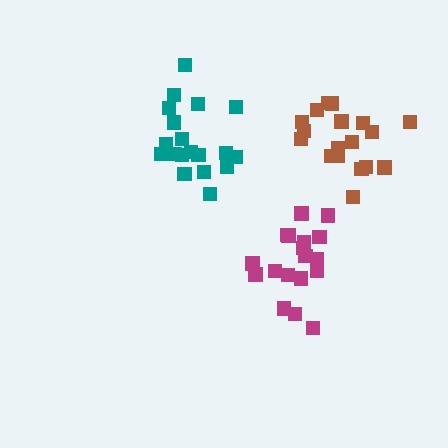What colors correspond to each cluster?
The clusters are colored: brown, teal, magenta.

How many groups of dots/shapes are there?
There are 3 groups.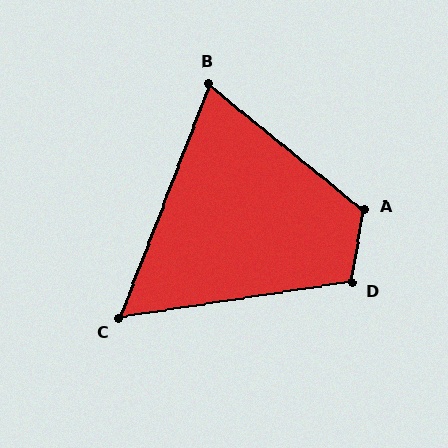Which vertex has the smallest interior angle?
C, at approximately 60 degrees.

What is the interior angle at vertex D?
Approximately 108 degrees (obtuse).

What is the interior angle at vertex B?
Approximately 72 degrees (acute).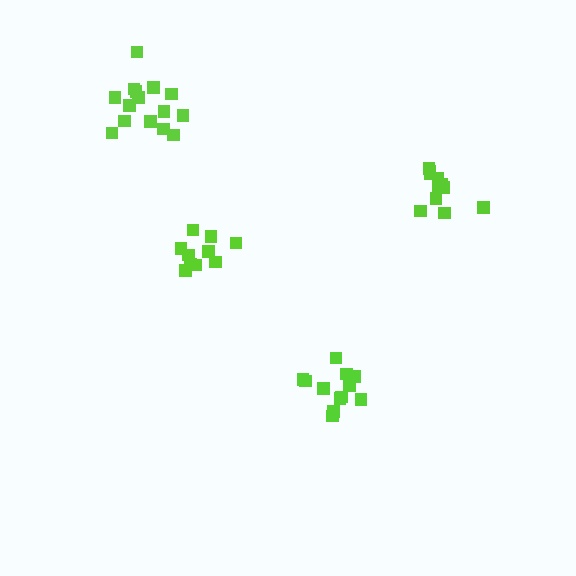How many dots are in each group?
Group 1: 11 dots, Group 2: 10 dots, Group 3: 15 dots, Group 4: 12 dots (48 total).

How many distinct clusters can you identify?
There are 4 distinct clusters.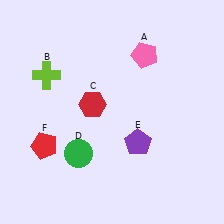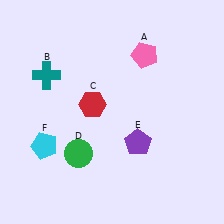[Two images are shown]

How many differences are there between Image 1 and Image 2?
There are 2 differences between the two images.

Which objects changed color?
B changed from lime to teal. F changed from red to cyan.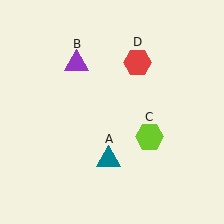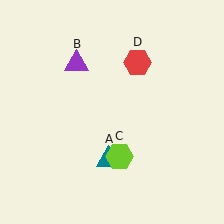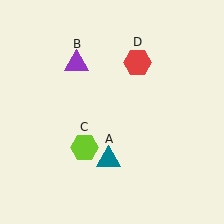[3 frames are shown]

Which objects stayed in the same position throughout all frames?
Teal triangle (object A) and purple triangle (object B) and red hexagon (object D) remained stationary.